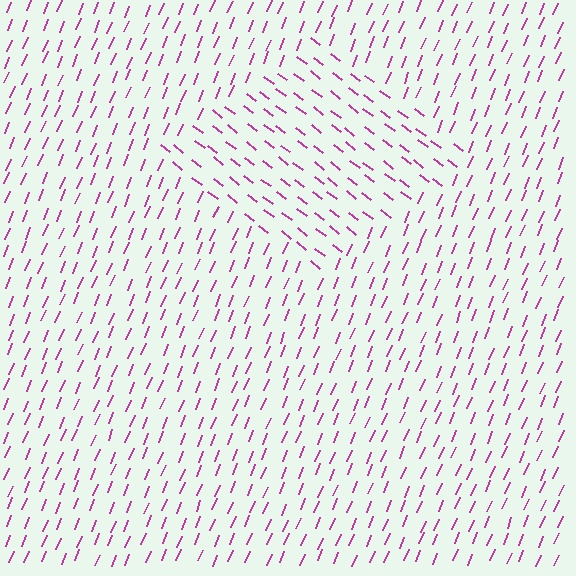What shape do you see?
I see a diamond.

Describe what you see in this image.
The image is filled with small magenta line segments. A diamond region in the image has lines oriented differently from the surrounding lines, creating a visible texture boundary.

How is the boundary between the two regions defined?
The boundary is defined purely by a change in line orientation (approximately 75 degrees difference). All lines are the same color and thickness.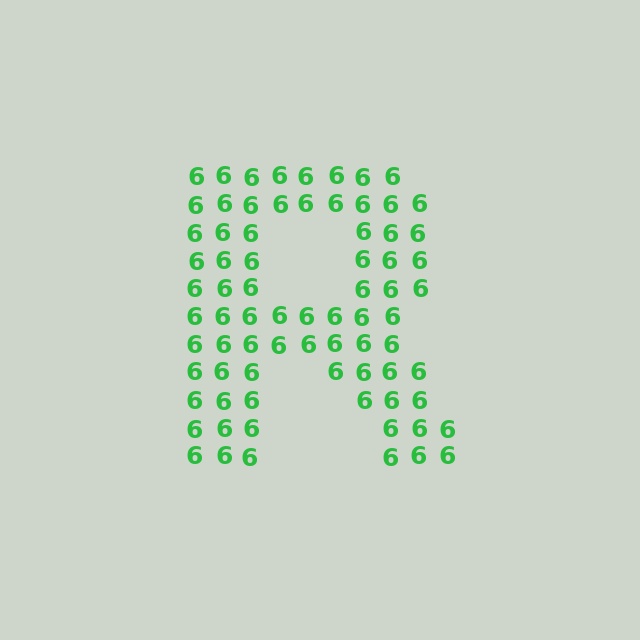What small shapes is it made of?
It is made of small digit 6's.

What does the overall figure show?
The overall figure shows the letter R.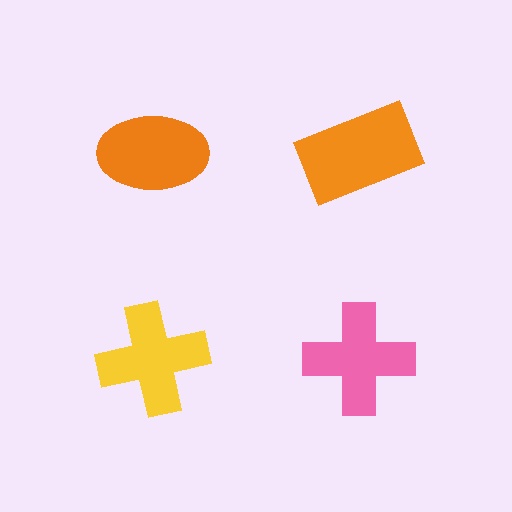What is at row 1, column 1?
An orange ellipse.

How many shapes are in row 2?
2 shapes.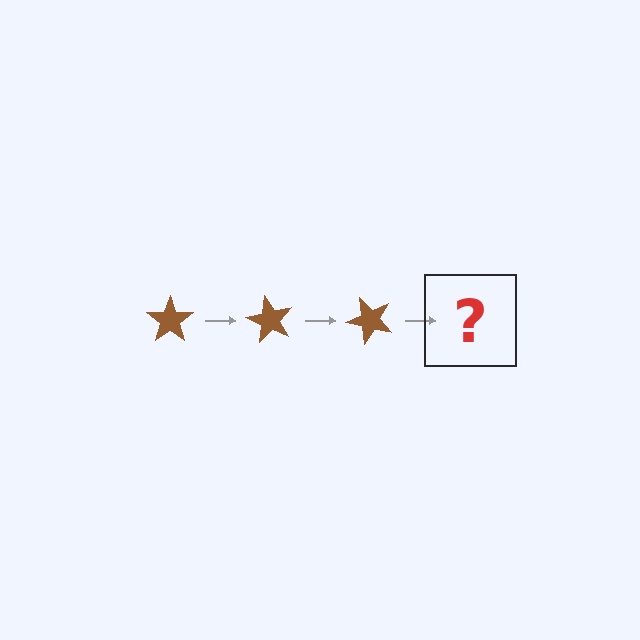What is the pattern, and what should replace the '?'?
The pattern is that the star rotates 60 degrees each step. The '?' should be a brown star rotated 180 degrees.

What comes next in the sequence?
The next element should be a brown star rotated 180 degrees.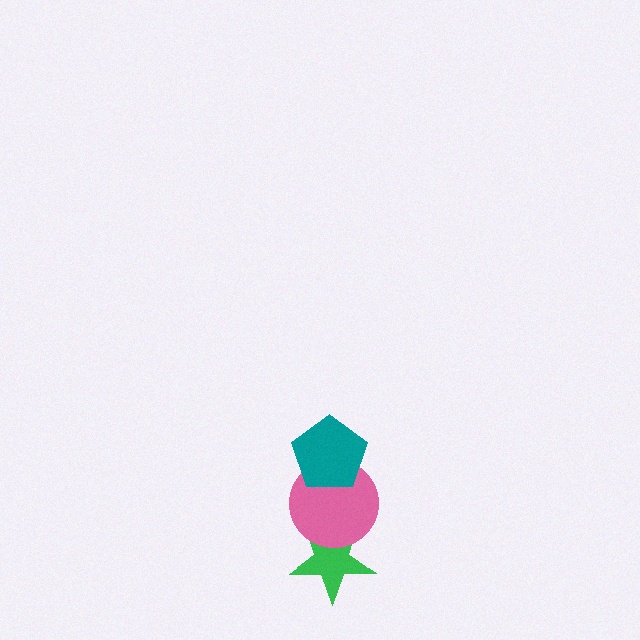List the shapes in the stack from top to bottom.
From top to bottom: the teal pentagon, the pink circle, the green star.